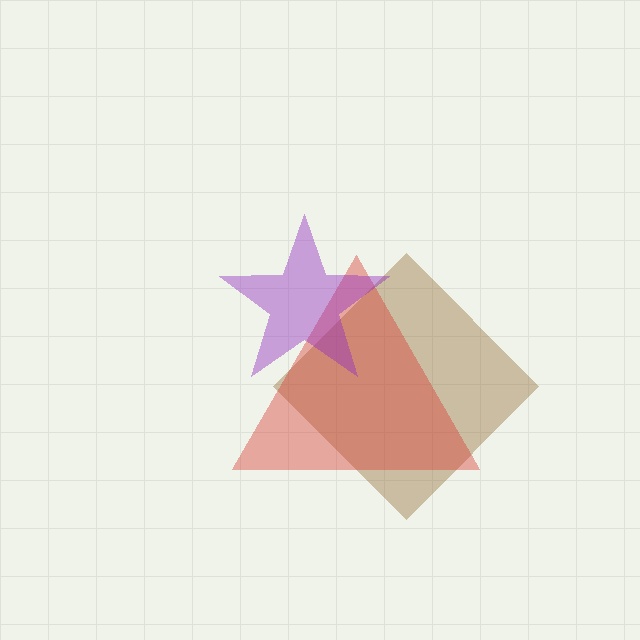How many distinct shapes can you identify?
There are 3 distinct shapes: a brown diamond, a red triangle, a purple star.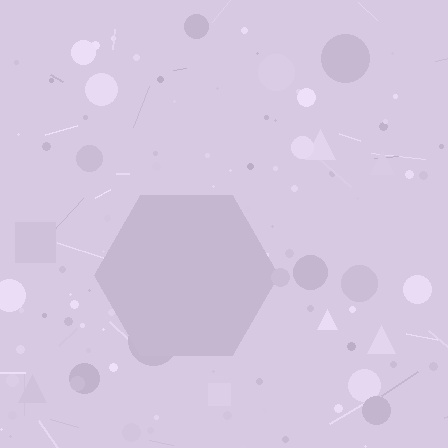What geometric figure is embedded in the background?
A hexagon is embedded in the background.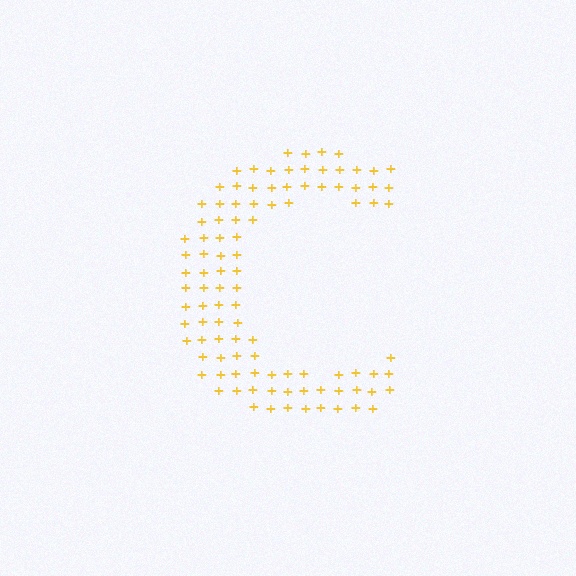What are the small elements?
The small elements are plus signs.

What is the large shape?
The large shape is the letter C.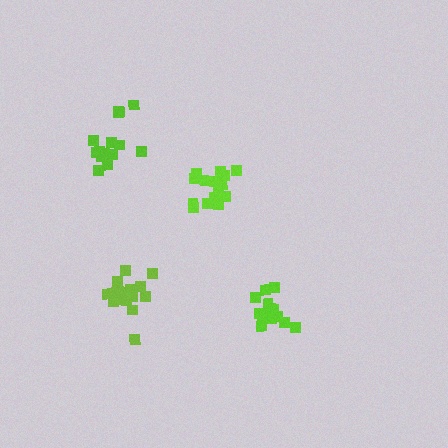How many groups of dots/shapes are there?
There are 4 groups.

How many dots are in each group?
Group 1: 14 dots, Group 2: 15 dots, Group 3: 17 dots, Group 4: 16 dots (62 total).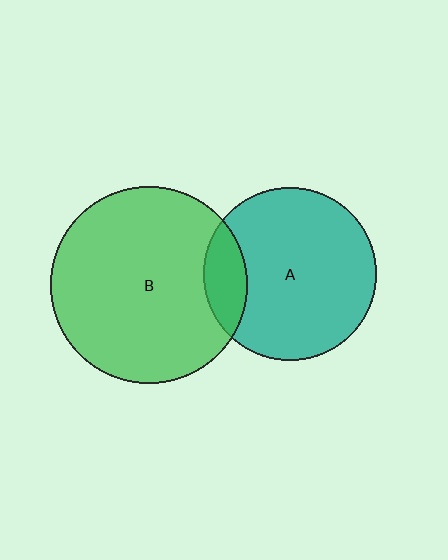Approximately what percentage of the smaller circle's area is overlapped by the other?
Approximately 15%.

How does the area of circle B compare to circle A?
Approximately 1.3 times.